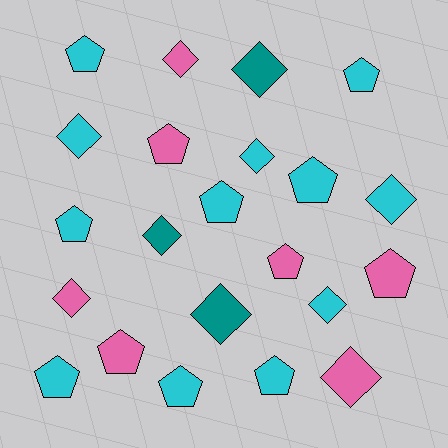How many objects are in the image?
There are 22 objects.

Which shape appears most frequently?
Pentagon, with 12 objects.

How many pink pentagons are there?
There are 4 pink pentagons.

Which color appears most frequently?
Cyan, with 12 objects.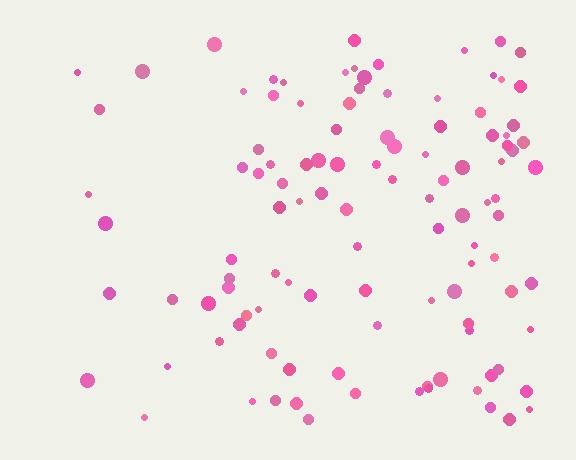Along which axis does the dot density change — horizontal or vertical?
Horizontal.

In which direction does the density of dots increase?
From left to right, with the right side densest.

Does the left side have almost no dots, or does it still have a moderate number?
Still a moderate number, just noticeably fewer than the right.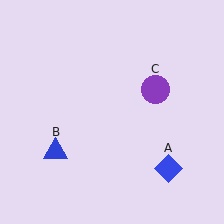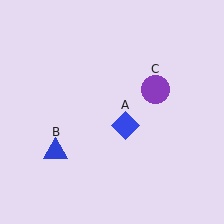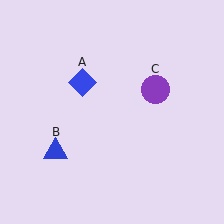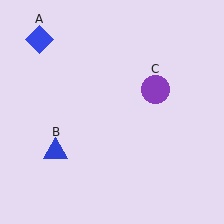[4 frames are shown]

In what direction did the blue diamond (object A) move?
The blue diamond (object A) moved up and to the left.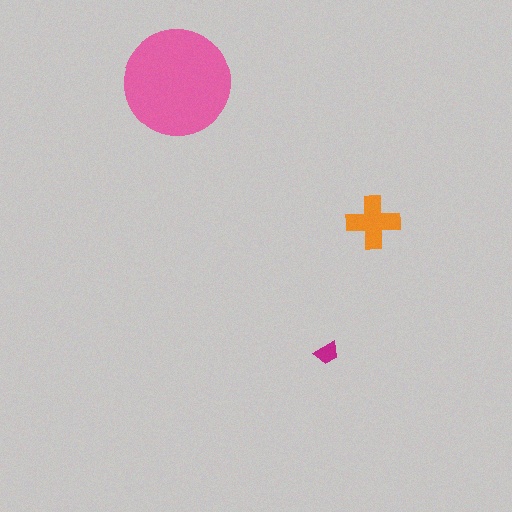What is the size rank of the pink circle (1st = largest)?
1st.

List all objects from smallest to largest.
The magenta trapezoid, the orange cross, the pink circle.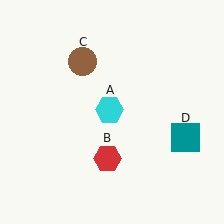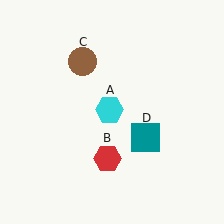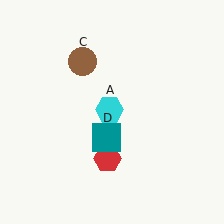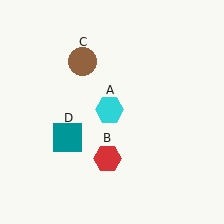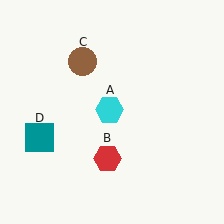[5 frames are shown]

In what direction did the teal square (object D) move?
The teal square (object D) moved left.